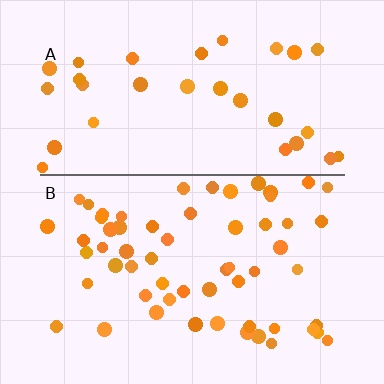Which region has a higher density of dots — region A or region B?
B (the bottom).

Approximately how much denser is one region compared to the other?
Approximately 1.9× — region B over region A.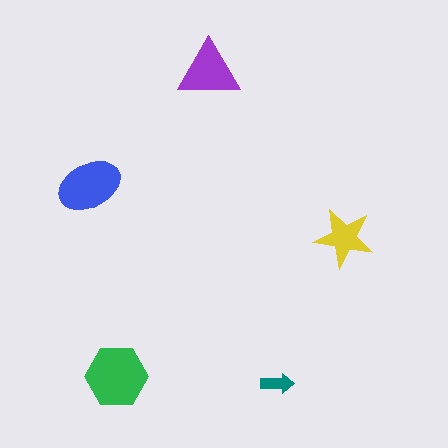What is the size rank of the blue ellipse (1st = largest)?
2nd.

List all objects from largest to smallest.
The green hexagon, the blue ellipse, the purple triangle, the yellow star, the teal arrow.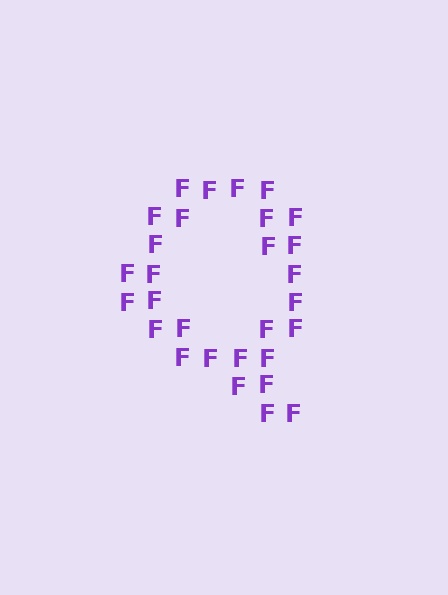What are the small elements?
The small elements are letter F's.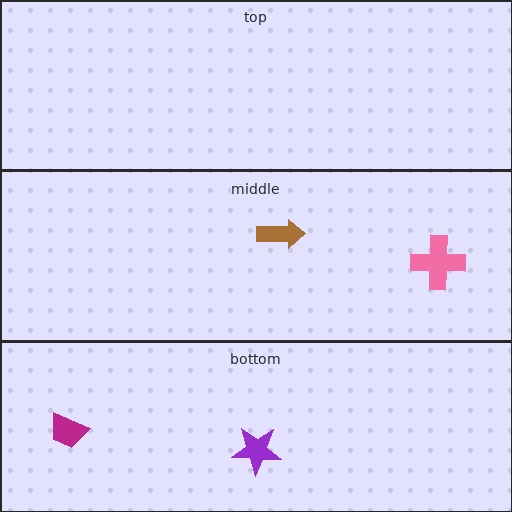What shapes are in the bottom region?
The purple star, the magenta trapezoid.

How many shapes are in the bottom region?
2.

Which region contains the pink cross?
The middle region.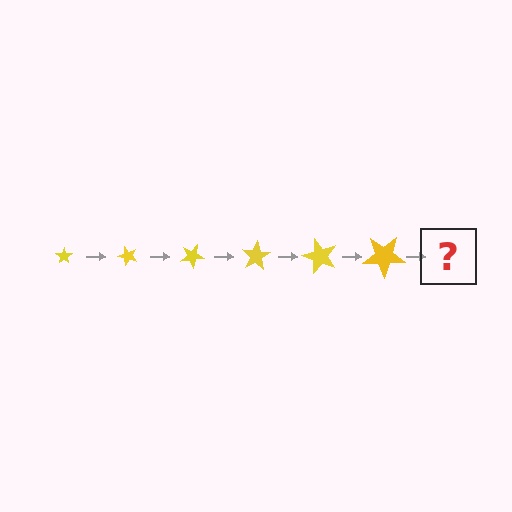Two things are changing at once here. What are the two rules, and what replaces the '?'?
The two rules are that the star grows larger each step and it rotates 50 degrees each step. The '?' should be a star, larger than the previous one and rotated 300 degrees from the start.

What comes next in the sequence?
The next element should be a star, larger than the previous one and rotated 300 degrees from the start.